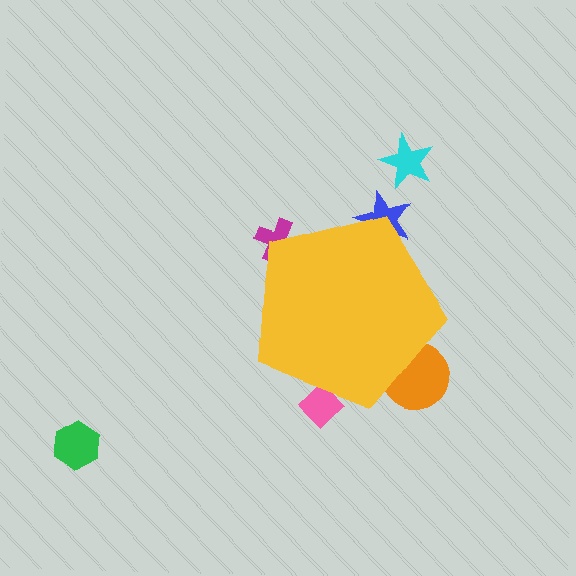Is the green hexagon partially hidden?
No, the green hexagon is fully visible.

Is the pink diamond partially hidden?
Yes, the pink diamond is partially hidden behind the yellow pentagon.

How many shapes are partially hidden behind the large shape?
4 shapes are partially hidden.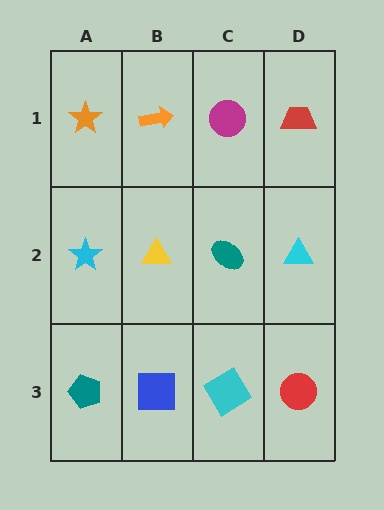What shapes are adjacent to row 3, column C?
A teal ellipse (row 2, column C), a blue square (row 3, column B), a red circle (row 3, column D).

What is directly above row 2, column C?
A magenta circle.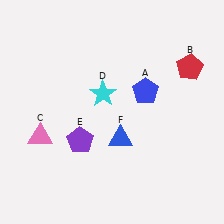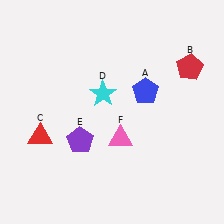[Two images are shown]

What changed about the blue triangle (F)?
In Image 1, F is blue. In Image 2, it changed to pink.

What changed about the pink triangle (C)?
In Image 1, C is pink. In Image 2, it changed to red.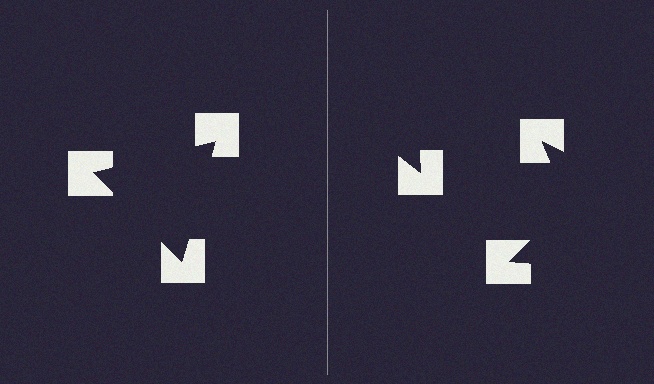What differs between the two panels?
The notched squares are positioned identically on both sides; only the wedge orientations differ. On the left they align to a triangle; on the right they are misaligned.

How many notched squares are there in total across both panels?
6 — 3 on each side.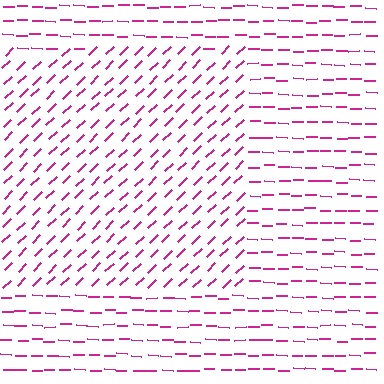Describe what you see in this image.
The image is filled with small magenta line segments. A rectangle region in the image has lines oriented differently from the surrounding lines, creating a visible texture boundary.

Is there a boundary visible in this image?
Yes, there is a texture boundary formed by a change in line orientation.